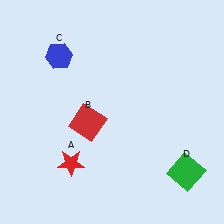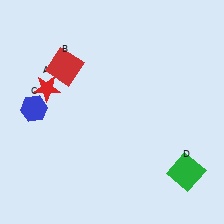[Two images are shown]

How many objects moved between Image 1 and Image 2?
3 objects moved between the two images.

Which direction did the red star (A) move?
The red star (A) moved up.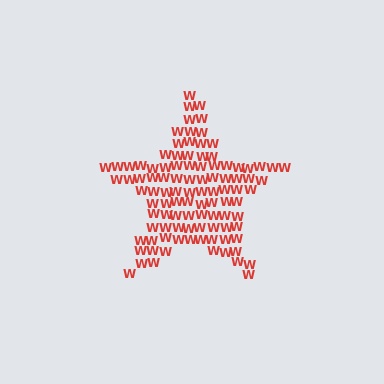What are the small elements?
The small elements are letter W's.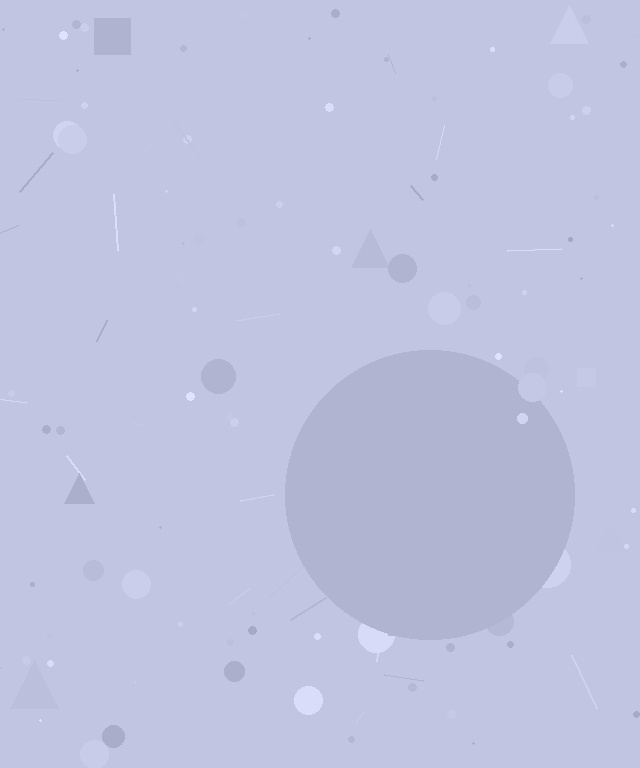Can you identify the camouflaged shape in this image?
The camouflaged shape is a circle.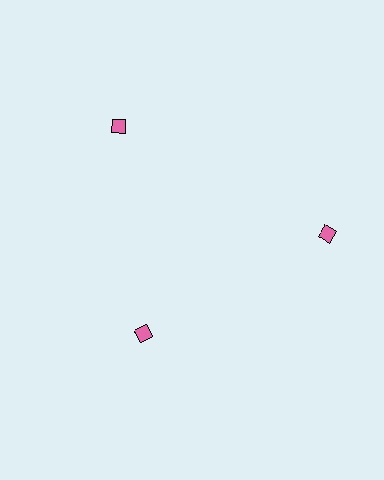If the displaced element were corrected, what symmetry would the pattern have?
It would have 3-fold rotational symmetry — the pattern would map onto itself every 120 degrees.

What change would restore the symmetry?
The symmetry would be restored by moving it outward, back onto the ring so that all 3 diamonds sit at equal angles and equal distance from the center.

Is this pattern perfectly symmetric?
No. The 3 pink diamonds are arranged in a ring, but one element near the 7 o'clock position is pulled inward toward the center, breaking the 3-fold rotational symmetry.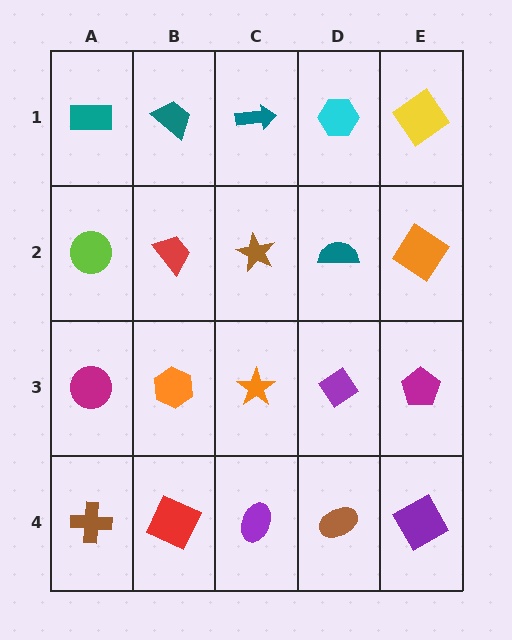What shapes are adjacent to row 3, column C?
A brown star (row 2, column C), a purple ellipse (row 4, column C), an orange hexagon (row 3, column B), a purple diamond (row 3, column D).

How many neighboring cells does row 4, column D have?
3.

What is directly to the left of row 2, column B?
A lime circle.